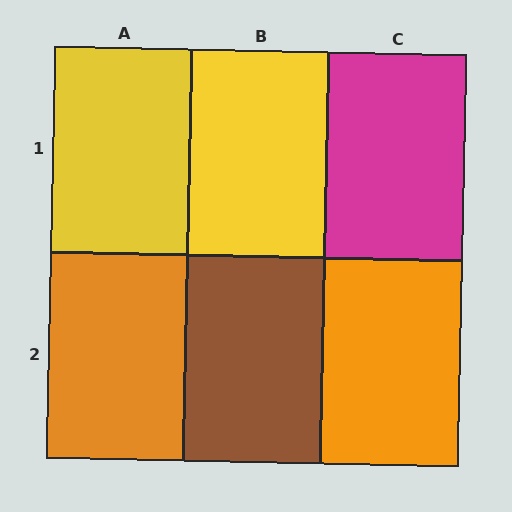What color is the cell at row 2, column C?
Orange.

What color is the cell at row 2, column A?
Orange.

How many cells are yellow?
2 cells are yellow.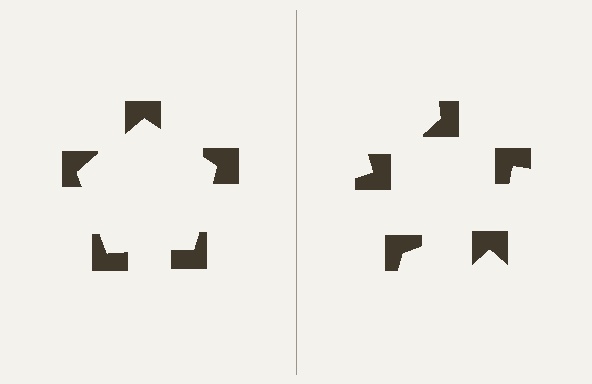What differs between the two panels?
The notched squares are positioned identically on both sides; only the wedge orientations differ. On the left they align to a pentagon; on the right they are misaligned.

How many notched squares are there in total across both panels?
10 — 5 on each side.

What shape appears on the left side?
An illusory pentagon.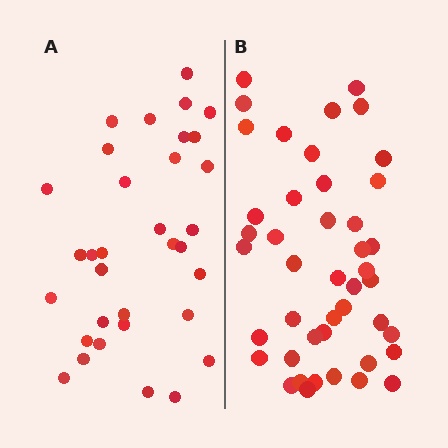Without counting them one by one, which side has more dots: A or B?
Region B (the right region) has more dots.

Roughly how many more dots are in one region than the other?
Region B has roughly 12 or so more dots than region A.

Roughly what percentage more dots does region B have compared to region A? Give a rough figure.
About 35% more.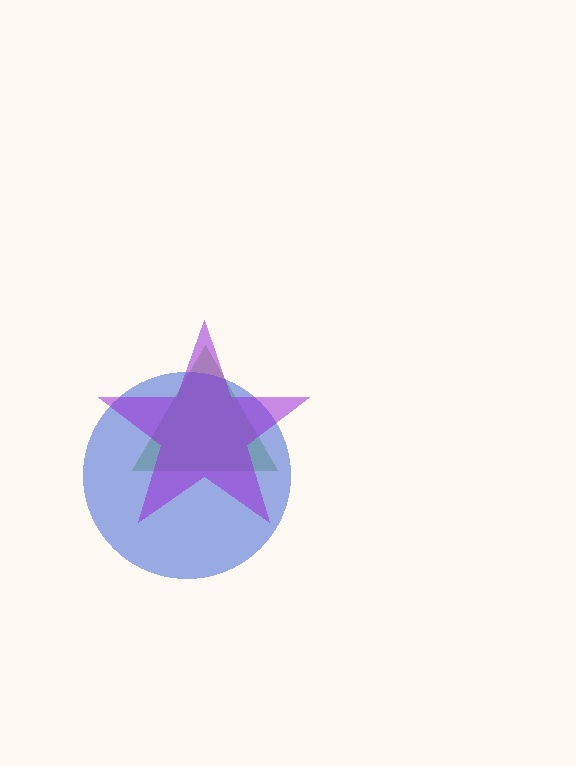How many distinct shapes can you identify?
There are 3 distinct shapes: a lime triangle, a blue circle, a purple star.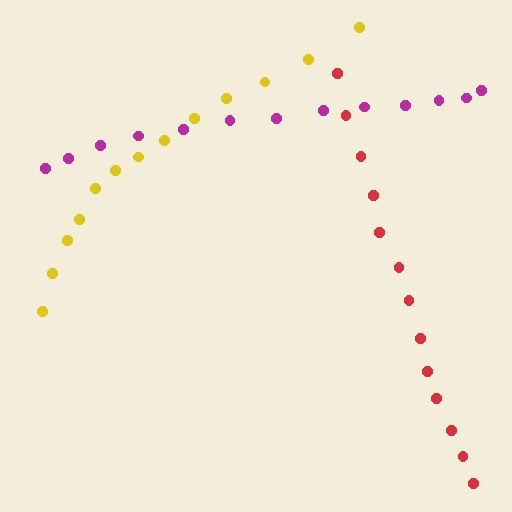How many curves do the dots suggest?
There are 3 distinct paths.